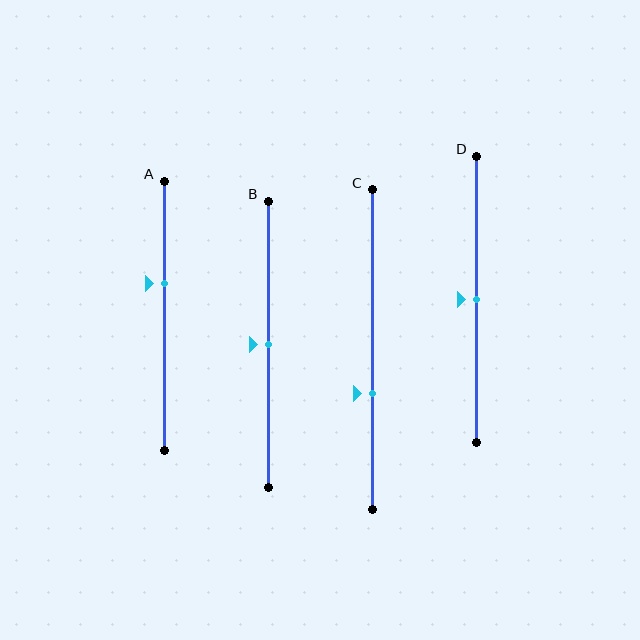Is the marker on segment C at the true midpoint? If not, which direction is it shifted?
No, the marker on segment C is shifted downward by about 14% of the segment length.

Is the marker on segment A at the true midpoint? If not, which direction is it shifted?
No, the marker on segment A is shifted upward by about 12% of the segment length.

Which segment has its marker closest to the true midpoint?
Segment B has its marker closest to the true midpoint.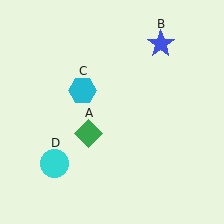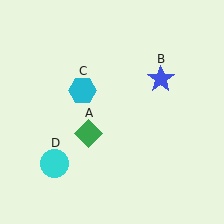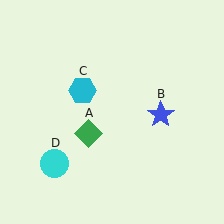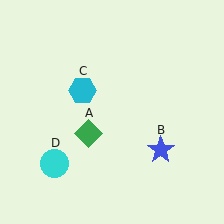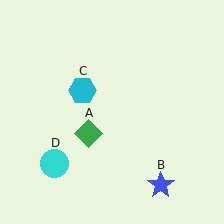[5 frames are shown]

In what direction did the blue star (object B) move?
The blue star (object B) moved down.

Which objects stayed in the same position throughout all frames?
Green diamond (object A) and cyan hexagon (object C) and cyan circle (object D) remained stationary.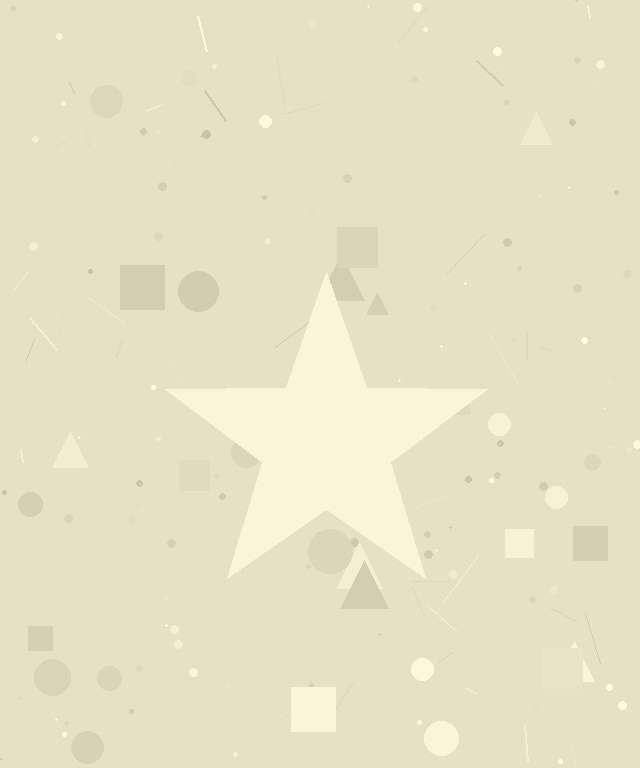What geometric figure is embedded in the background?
A star is embedded in the background.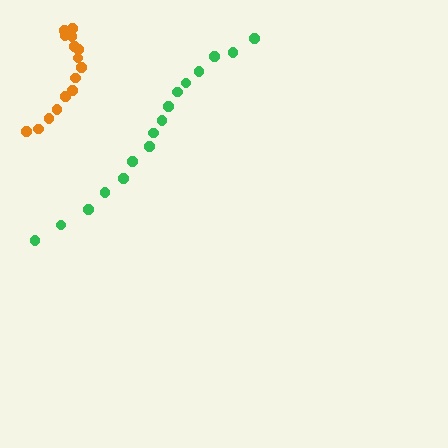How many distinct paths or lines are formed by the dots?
There are 2 distinct paths.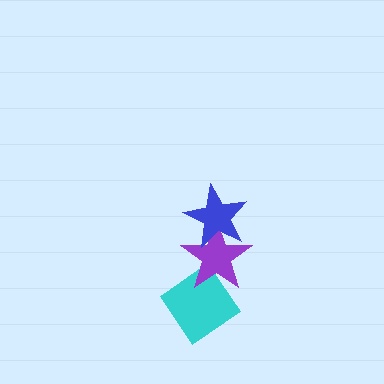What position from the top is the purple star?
The purple star is 2nd from the top.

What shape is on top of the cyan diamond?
The purple star is on top of the cyan diamond.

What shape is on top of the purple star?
The blue star is on top of the purple star.